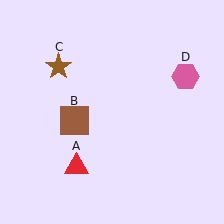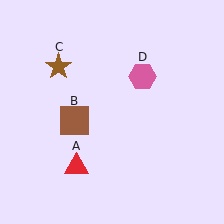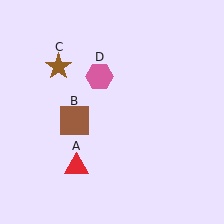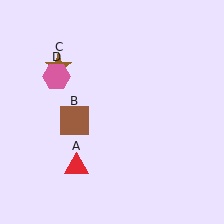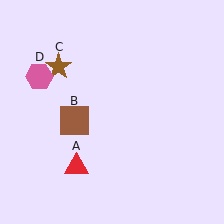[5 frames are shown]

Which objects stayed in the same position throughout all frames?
Red triangle (object A) and brown square (object B) and brown star (object C) remained stationary.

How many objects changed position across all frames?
1 object changed position: pink hexagon (object D).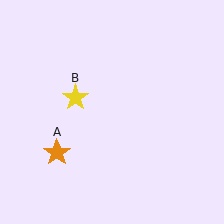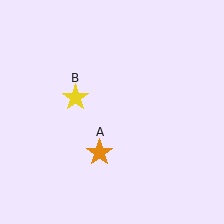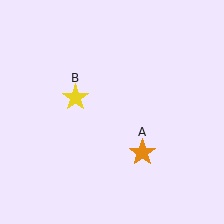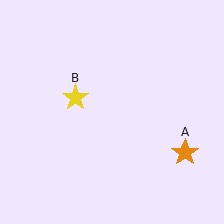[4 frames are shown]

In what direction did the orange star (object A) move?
The orange star (object A) moved right.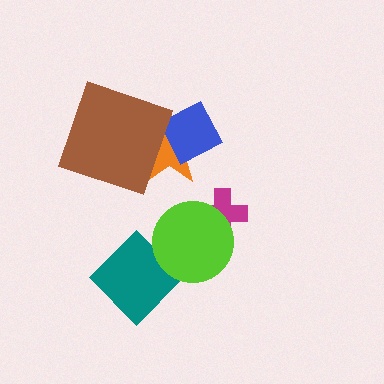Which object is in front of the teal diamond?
The lime circle is in front of the teal diamond.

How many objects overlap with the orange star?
2 objects overlap with the orange star.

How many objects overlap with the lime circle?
2 objects overlap with the lime circle.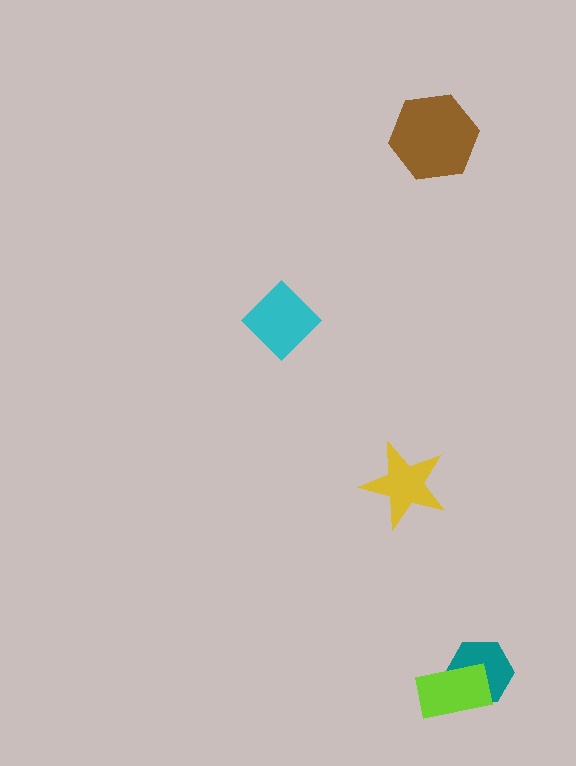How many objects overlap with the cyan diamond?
0 objects overlap with the cyan diamond.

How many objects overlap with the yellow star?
0 objects overlap with the yellow star.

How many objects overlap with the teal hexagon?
1 object overlaps with the teal hexagon.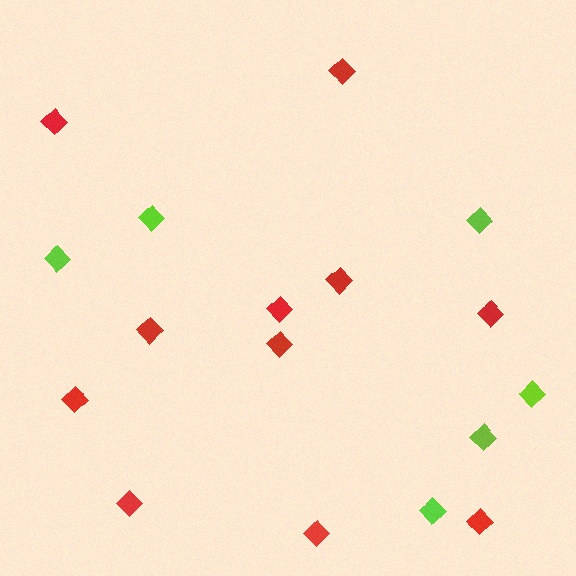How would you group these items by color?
There are 2 groups: one group of lime diamonds (6) and one group of red diamonds (11).